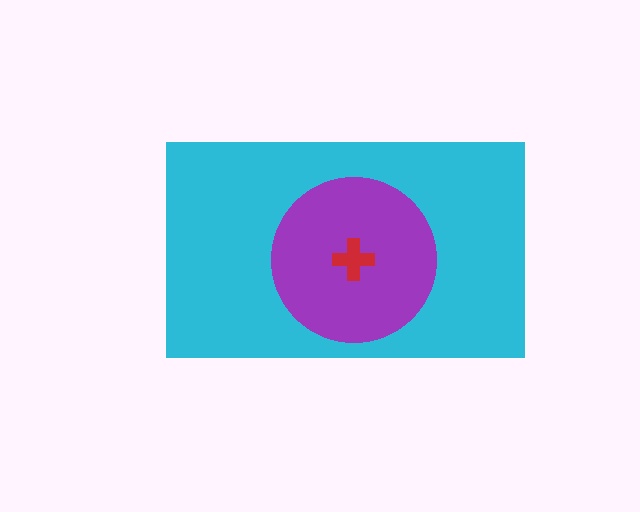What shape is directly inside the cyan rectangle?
The purple circle.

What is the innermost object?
The red cross.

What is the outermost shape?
The cyan rectangle.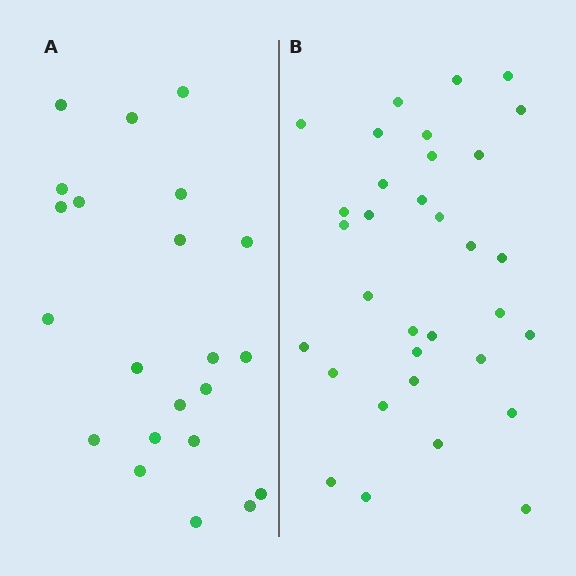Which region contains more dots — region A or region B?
Region B (the right region) has more dots.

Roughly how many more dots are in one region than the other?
Region B has roughly 12 or so more dots than region A.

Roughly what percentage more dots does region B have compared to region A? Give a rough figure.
About 50% more.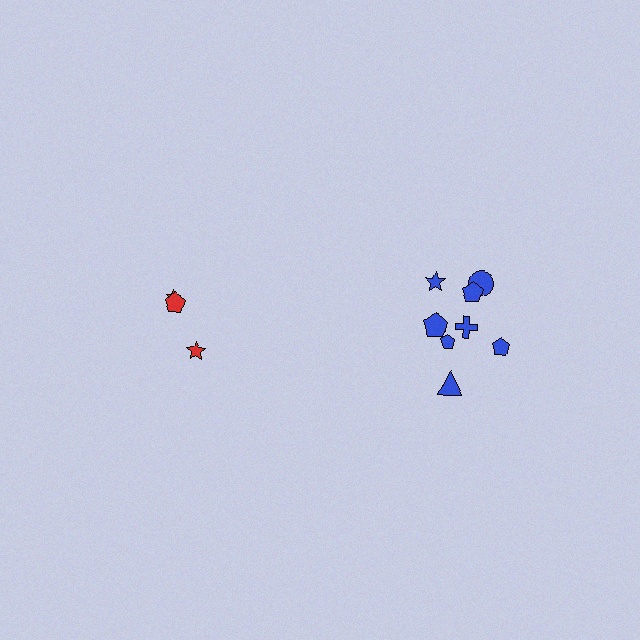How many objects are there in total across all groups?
There are 11 objects.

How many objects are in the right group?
There are 8 objects.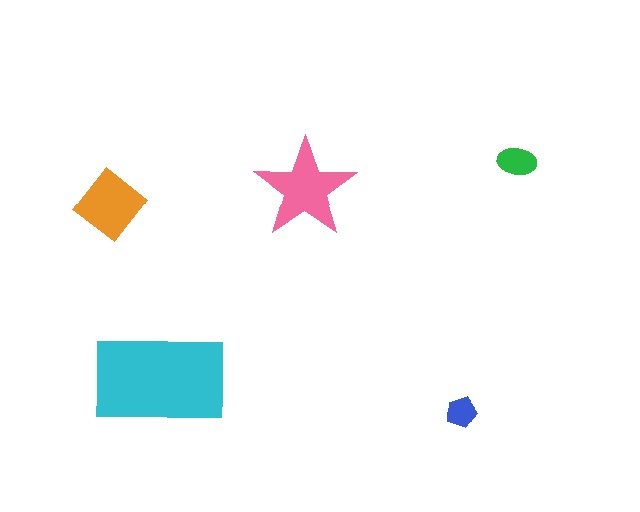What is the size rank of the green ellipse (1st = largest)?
4th.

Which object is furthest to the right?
The green ellipse is rightmost.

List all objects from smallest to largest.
The blue pentagon, the green ellipse, the orange diamond, the pink star, the cyan rectangle.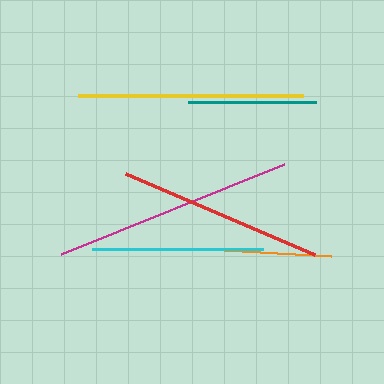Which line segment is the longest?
The magenta line is the longest at approximately 240 pixels.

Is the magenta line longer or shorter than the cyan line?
The magenta line is longer than the cyan line.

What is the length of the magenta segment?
The magenta segment is approximately 240 pixels long.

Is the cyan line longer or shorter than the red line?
The red line is longer than the cyan line.